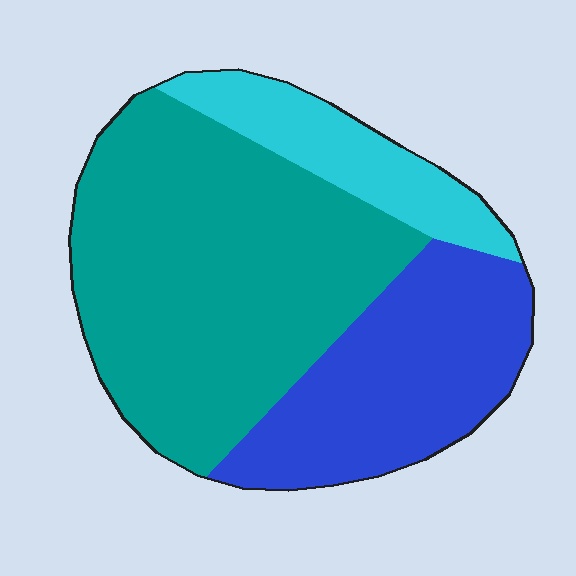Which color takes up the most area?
Teal, at roughly 55%.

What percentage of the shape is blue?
Blue takes up about one third (1/3) of the shape.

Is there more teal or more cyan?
Teal.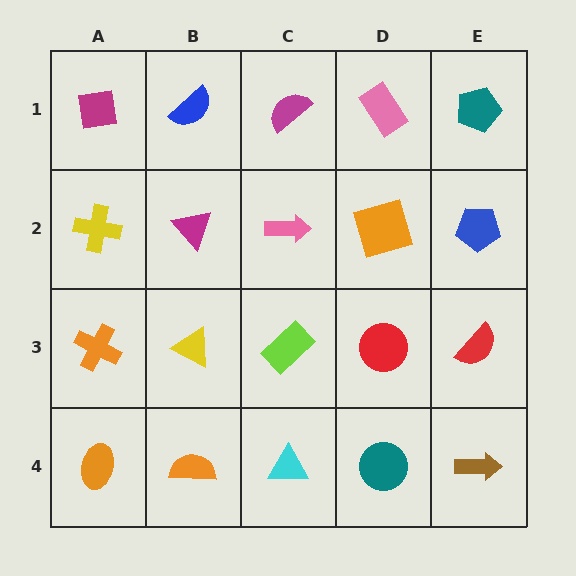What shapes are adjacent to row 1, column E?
A blue pentagon (row 2, column E), a pink rectangle (row 1, column D).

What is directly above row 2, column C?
A magenta semicircle.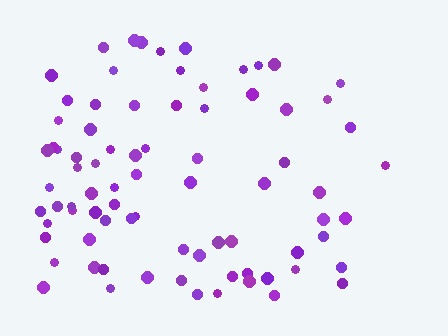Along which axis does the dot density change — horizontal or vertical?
Horizontal.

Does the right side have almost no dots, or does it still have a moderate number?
Still a moderate number, just noticeably fewer than the left.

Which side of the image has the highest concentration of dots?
The left.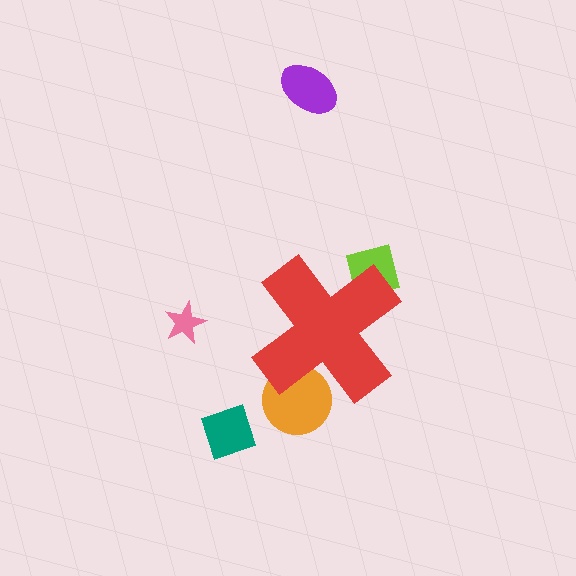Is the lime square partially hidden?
Yes, the lime square is partially hidden behind the red cross.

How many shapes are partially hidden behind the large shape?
2 shapes are partially hidden.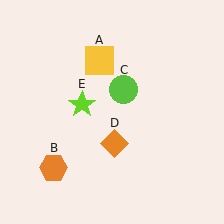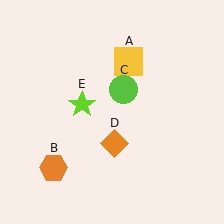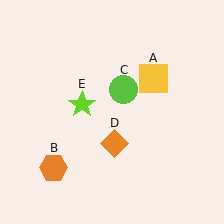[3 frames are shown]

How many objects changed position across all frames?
1 object changed position: yellow square (object A).